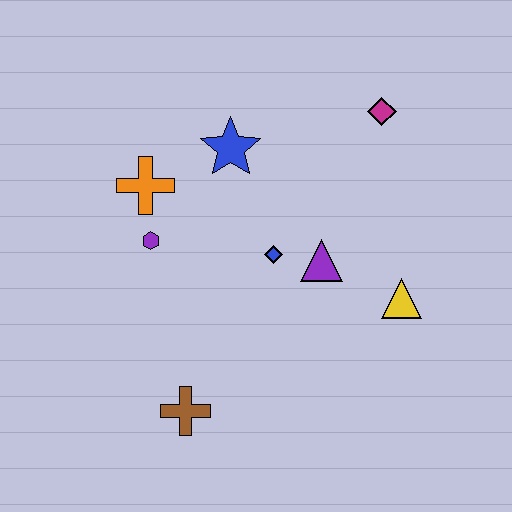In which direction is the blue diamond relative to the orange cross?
The blue diamond is to the right of the orange cross.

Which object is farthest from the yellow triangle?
The orange cross is farthest from the yellow triangle.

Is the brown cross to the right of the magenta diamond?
No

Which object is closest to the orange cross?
The purple hexagon is closest to the orange cross.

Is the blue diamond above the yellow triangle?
Yes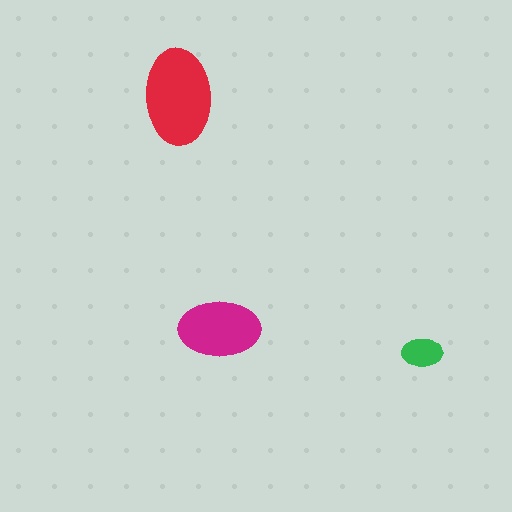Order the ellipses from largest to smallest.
the red one, the magenta one, the green one.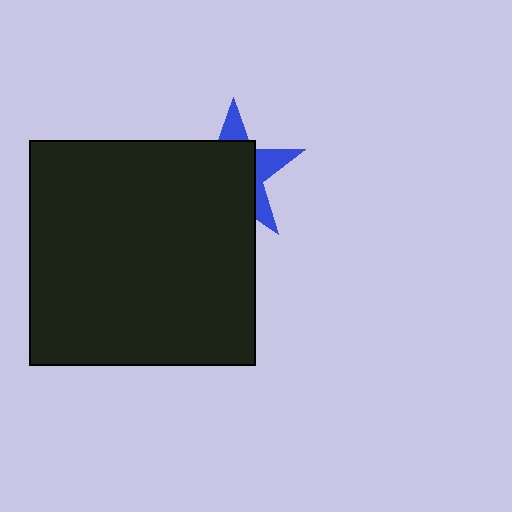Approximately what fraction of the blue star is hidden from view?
Roughly 67% of the blue star is hidden behind the black square.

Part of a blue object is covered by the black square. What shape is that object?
It is a star.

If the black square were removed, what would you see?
You would see the complete blue star.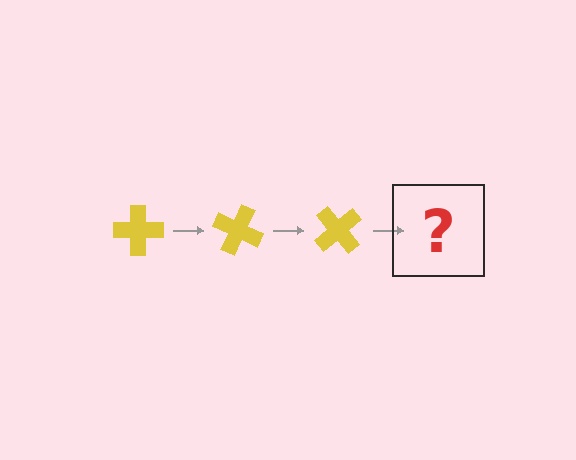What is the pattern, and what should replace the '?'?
The pattern is that the cross rotates 25 degrees each step. The '?' should be a yellow cross rotated 75 degrees.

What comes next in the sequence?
The next element should be a yellow cross rotated 75 degrees.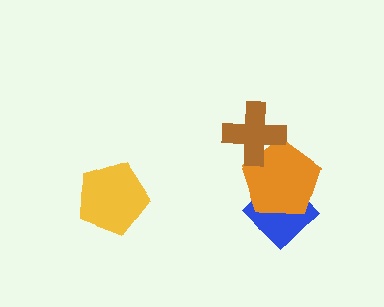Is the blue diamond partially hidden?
Yes, it is partially covered by another shape.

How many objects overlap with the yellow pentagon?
0 objects overlap with the yellow pentagon.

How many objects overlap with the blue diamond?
1 object overlaps with the blue diamond.